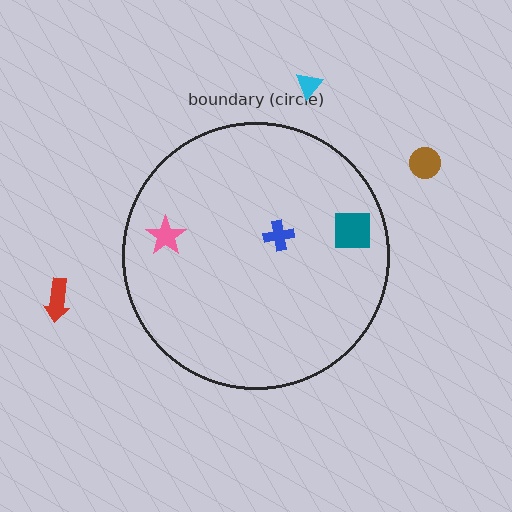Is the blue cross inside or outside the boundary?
Inside.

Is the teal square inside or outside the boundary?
Inside.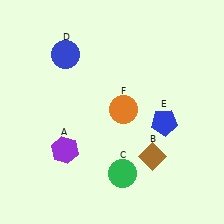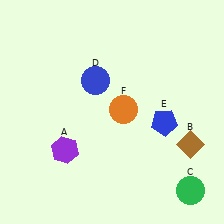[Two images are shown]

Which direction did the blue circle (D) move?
The blue circle (D) moved right.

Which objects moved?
The objects that moved are: the brown diamond (B), the green circle (C), the blue circle (D).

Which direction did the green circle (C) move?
The green circle (C) moved right.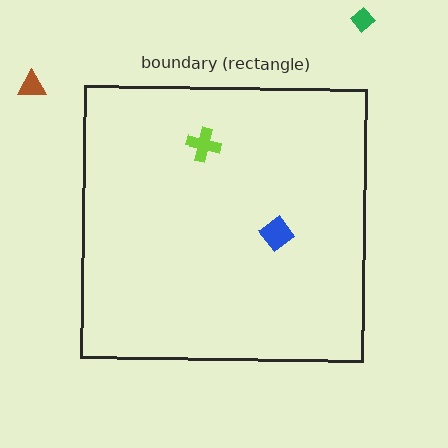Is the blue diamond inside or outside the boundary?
Inside.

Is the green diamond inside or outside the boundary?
Outside.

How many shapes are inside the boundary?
2 inside, 2 outside.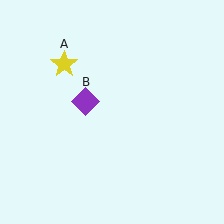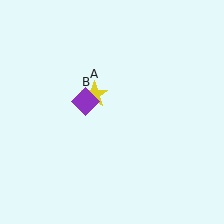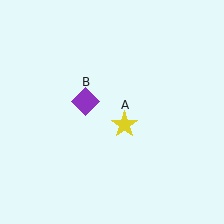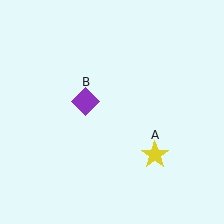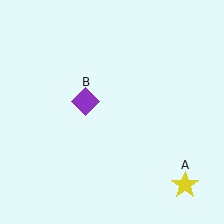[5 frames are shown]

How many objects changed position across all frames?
1 object changed position: yellow star (object A).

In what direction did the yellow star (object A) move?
The yellow star (object A) moved down and to the right.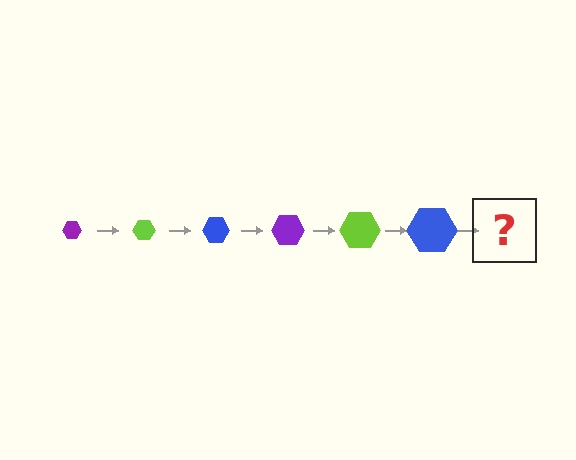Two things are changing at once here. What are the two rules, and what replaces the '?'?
The two rules are that the hexagon grows larger each step and the color cycles through purple, lime, and blue. The '?' should be a purple hexagon, larger than the previous one.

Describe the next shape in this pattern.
It should be a purple hexagon, larger than the previous one.